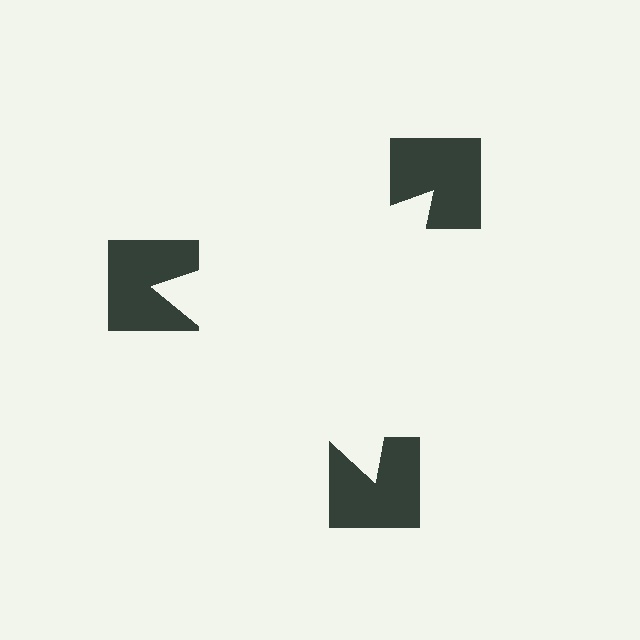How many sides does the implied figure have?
3 sides.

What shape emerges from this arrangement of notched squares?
An illusory triangle — its edges are inferred from the aligned wedge cuts in the notched squares, not physically drawn.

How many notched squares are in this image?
There are 3 — one at each vertex of the illusory triangle.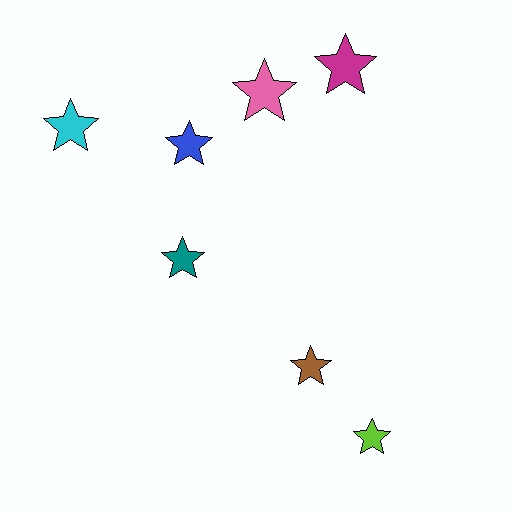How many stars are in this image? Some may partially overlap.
There are 7 stars.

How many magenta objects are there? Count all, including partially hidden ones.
There is 1 magenta object.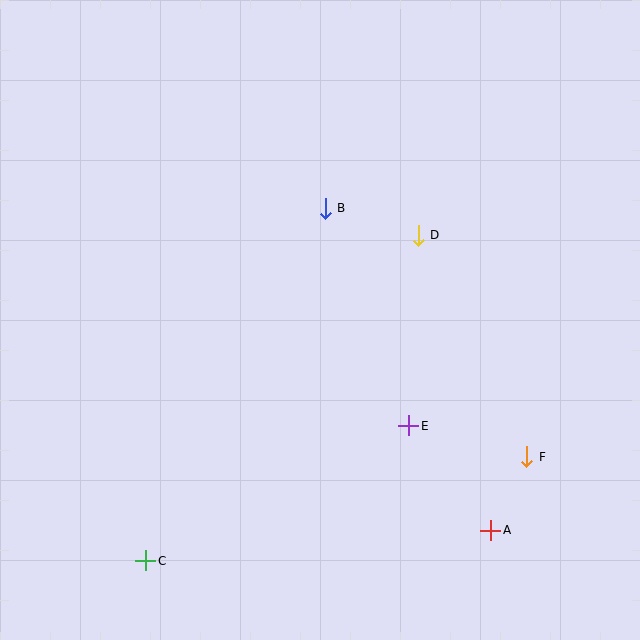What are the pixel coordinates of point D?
Point D is at (418, 235).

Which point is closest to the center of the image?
Point B at (325, 208) is closest to the center.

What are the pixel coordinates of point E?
Point E is at (409, 426).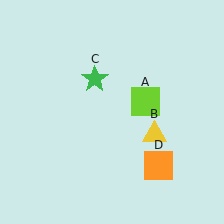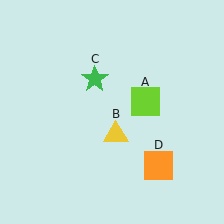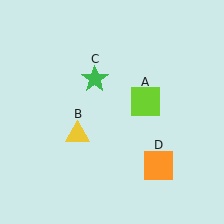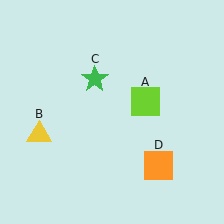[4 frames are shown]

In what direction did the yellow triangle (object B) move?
The yellow triangle (object B) moved left.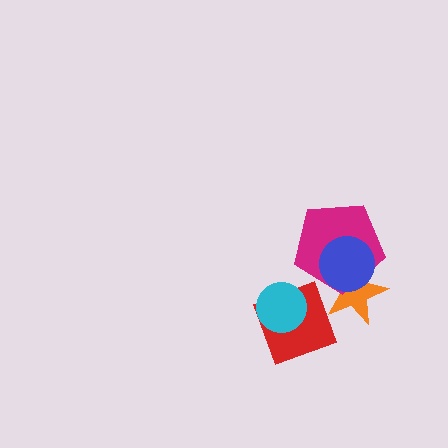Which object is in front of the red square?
The cyan circle is in front of the red square.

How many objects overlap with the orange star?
2 objects overlap with the orange star.